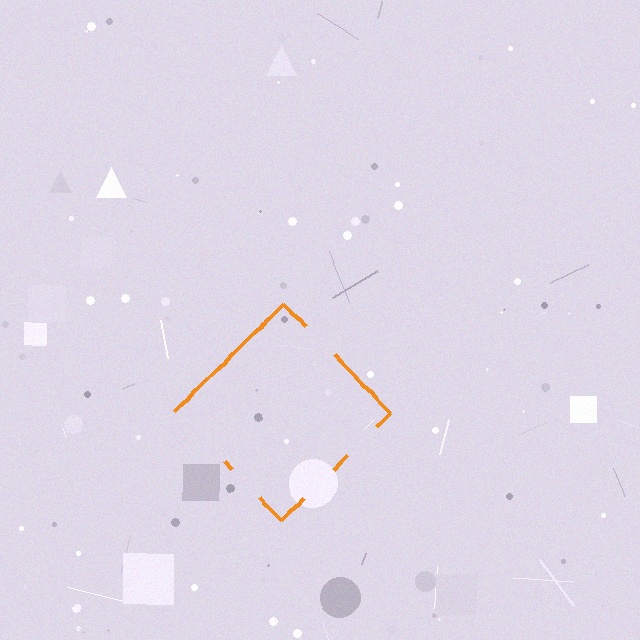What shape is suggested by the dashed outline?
The dashed outline suggests a diamond.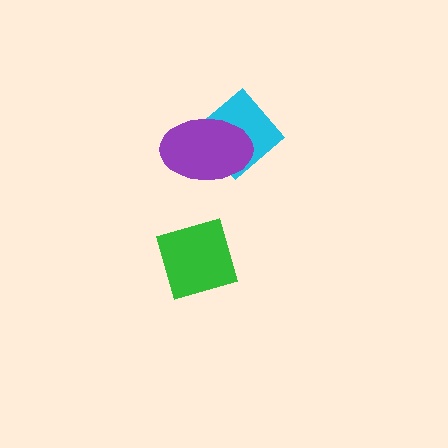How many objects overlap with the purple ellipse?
1 object overlaps with the purple ellipse.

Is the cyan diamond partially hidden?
Yes, it is partially covered by another shape.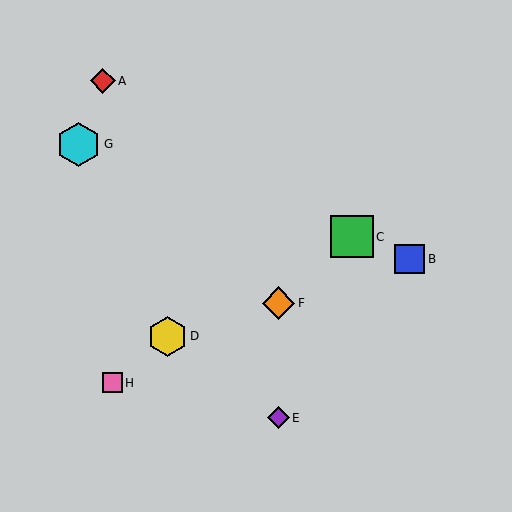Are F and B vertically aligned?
No, F is at x≈278 and B is at x≈410.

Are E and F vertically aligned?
Yes, both are at x≈278.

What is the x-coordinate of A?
Object A is at x≈103.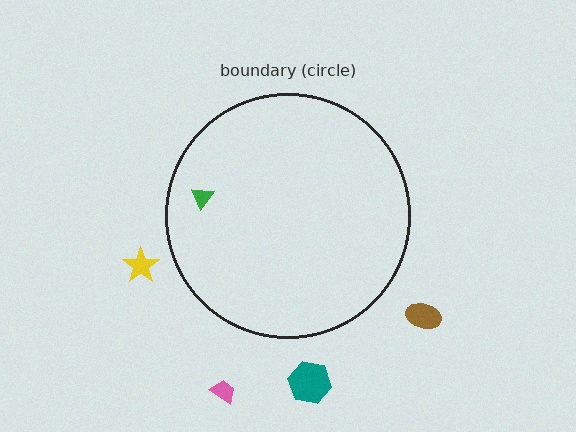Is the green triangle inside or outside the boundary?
Inside.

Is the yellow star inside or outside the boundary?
Outside.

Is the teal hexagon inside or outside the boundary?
Outside.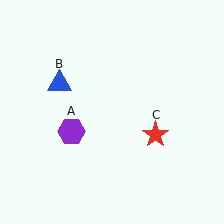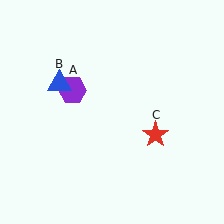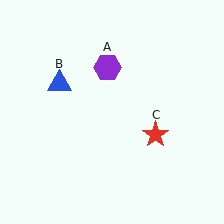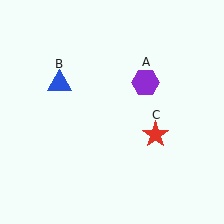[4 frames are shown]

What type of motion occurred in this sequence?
The purple hexagon (object A) rotated clockwise around the center of the scene.